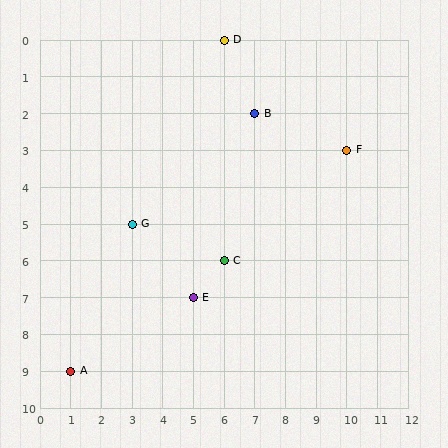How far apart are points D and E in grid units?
Points D and E are 1 column and 7 rows apart (about 7.1 grid units diagonally).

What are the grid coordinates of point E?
Point E is at grid coordinates (5, 7).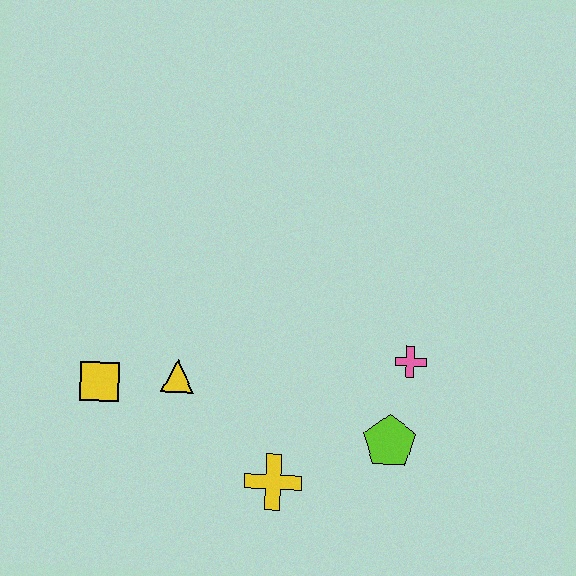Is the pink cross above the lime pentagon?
Yes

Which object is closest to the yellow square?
The yellow triangle is closest to the yellow square.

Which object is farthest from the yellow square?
The pink cross is farthest from the yellow square.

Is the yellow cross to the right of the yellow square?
Yes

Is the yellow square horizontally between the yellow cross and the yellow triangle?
No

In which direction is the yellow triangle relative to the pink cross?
The yellow triangle is to the left of the pink cross.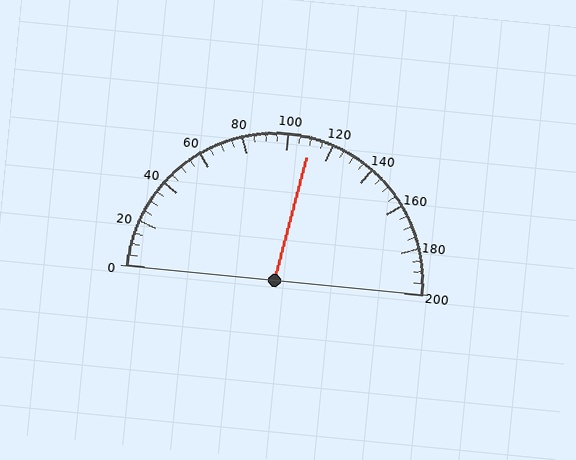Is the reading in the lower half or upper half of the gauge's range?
The reading is in the upper half of the range (0 to 200).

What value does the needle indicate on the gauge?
The needle indicates approximately 110.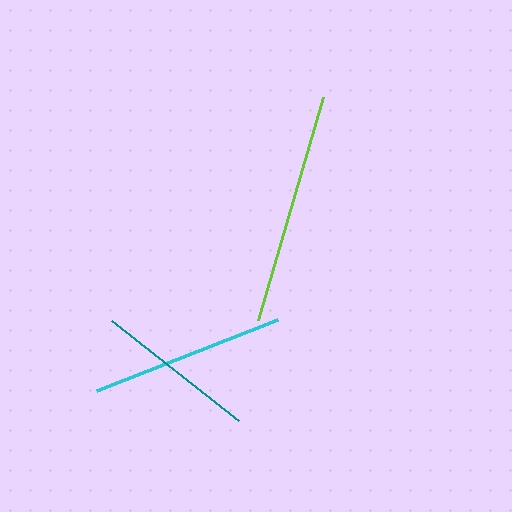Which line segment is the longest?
The lime line is the longest at approximately 233 pixels.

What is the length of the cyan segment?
The cyan segment is approximately 195 pixels long.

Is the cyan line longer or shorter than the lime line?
The lime line is longer than the cyan line.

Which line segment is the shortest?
The teal line is the shortest at approximately 161 pixels.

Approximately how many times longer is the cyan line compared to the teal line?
The cyan line is approximately 1.2 times the length of the teal line.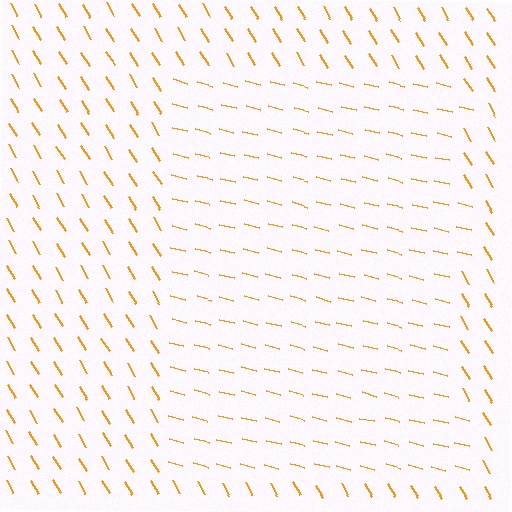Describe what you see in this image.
The image is filled with small orange line segments. A rectangle region in the image has lines oriented differently from the surrounding lines, creating a visible texture boundary.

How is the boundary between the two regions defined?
The boundary is defined purely by a change in line orientation (approximately 45 degrees difference). All lines are the same color and thickness.